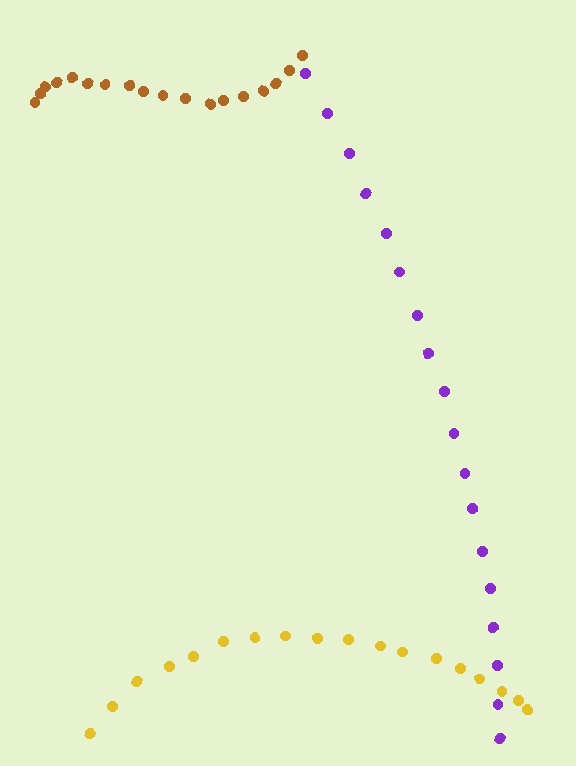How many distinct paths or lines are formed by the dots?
There are 3 distinct paths.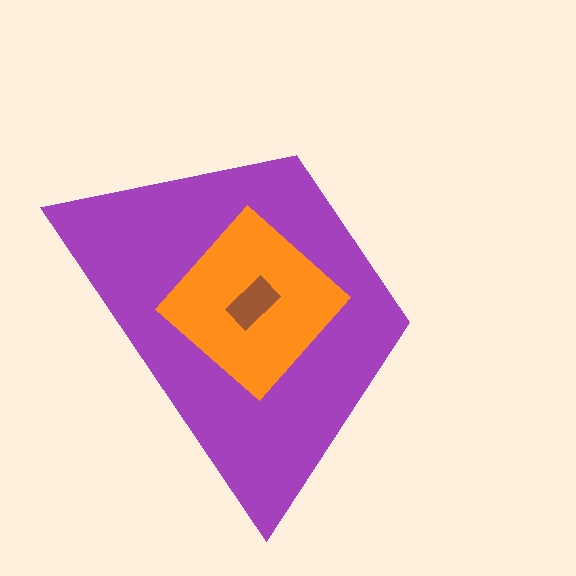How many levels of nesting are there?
3.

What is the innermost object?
The brown rectangle.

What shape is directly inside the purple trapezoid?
The orange diamond.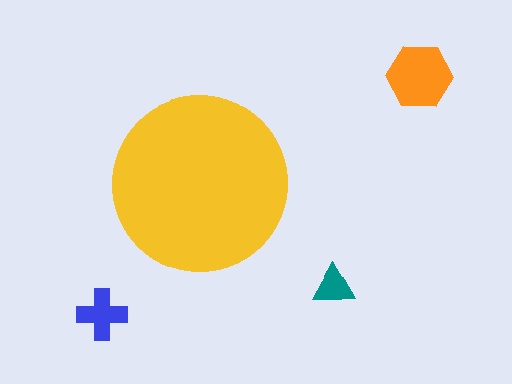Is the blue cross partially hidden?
No, the blue cross is fully visible.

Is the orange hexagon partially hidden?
No, the orange hexagon is fully visible.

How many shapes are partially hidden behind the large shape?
0 shapes are partially hidden.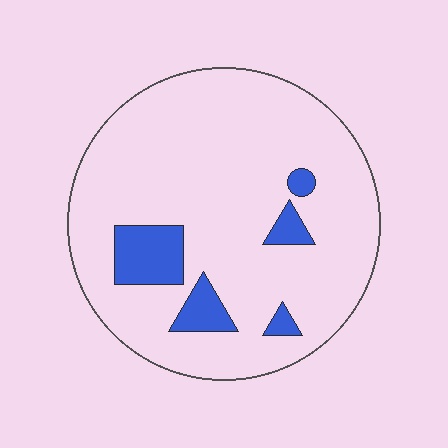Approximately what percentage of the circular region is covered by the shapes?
Approximately 10%.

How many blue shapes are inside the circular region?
5.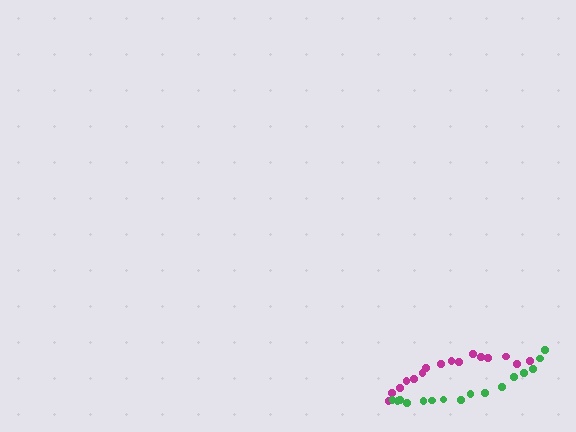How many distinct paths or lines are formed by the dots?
There are 2 distinct paths.